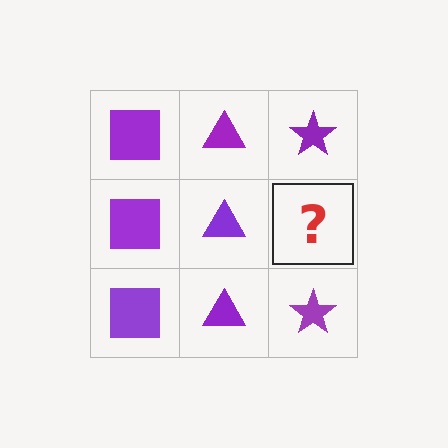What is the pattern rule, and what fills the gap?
The rule is that each column has a consistent shape. The gap should be filled with a purple star.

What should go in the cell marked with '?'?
The missing cell should contain a purple star.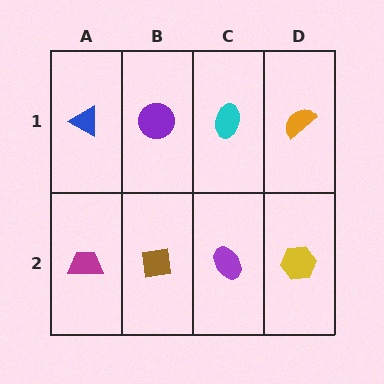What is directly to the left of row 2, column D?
A purple ellipse.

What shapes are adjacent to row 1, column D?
A yellow hexagon (row 2, column D), a cyan ellipse (row 1, column C).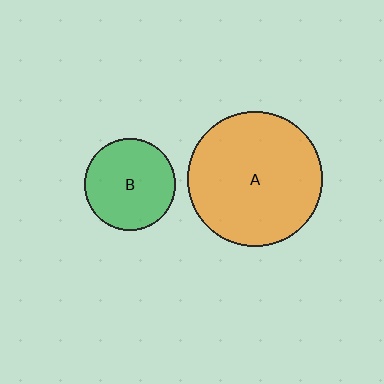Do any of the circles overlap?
No, none of the circles overlap.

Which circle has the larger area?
Circle A (orange).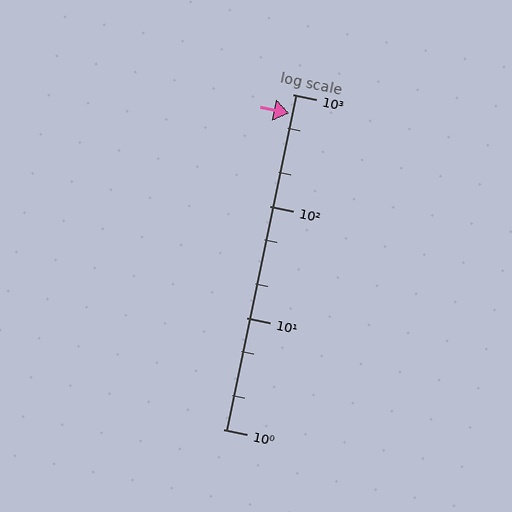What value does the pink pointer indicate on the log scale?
The pointer indicates approximately 670.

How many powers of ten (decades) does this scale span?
The scale spans 3 decades, from 1 to 1000.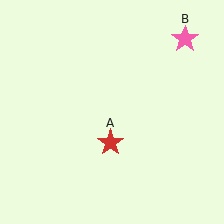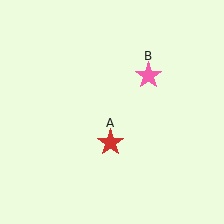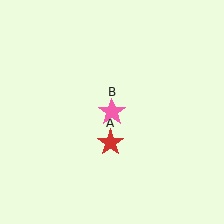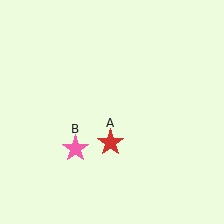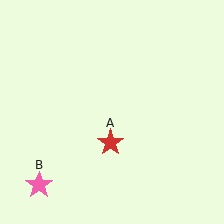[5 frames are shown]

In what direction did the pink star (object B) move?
The pink star (object B) moved down and to the left.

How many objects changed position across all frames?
1 object changed position: pink star (object B).